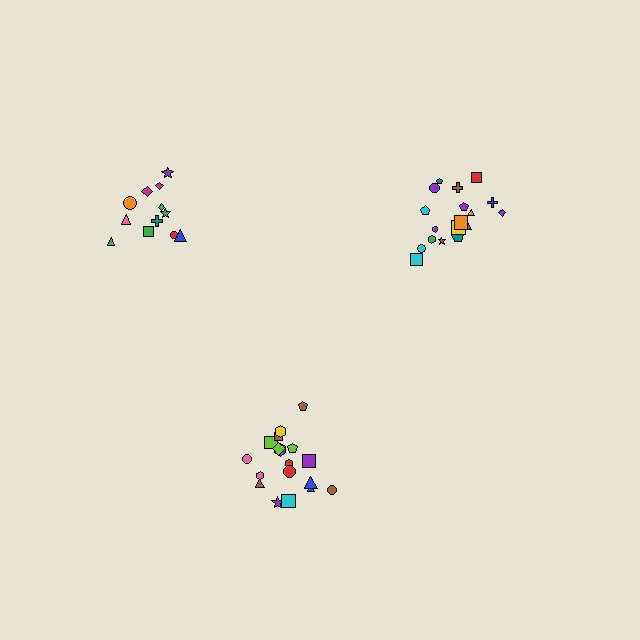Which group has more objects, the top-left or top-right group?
The top-right group.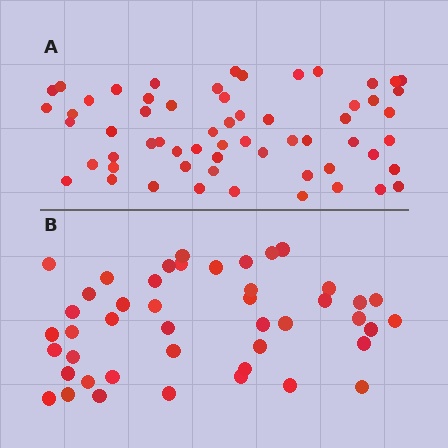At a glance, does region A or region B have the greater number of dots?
Region A (the top region) has more dots.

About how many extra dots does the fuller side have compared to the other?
Region A has approximately 15 more dots than region B.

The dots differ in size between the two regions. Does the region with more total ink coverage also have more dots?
No. Region B has more total ink coverage because its dots are larger, but region A actually contains more individual dots. Total area can be misleading — the number of items is what matters here.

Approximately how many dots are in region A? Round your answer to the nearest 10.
About 60 dots.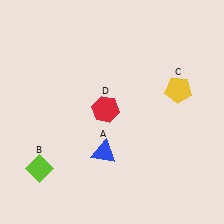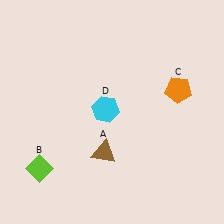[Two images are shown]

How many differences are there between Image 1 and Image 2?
There are 3 differences between the two images.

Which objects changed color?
A changed from blue to brown. C changed from yellow to orange. D changed from red to cyan.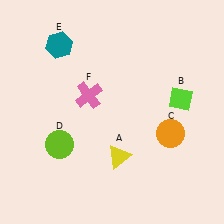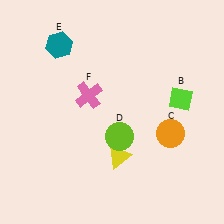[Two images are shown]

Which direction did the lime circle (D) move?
The lime circle (D) moved right.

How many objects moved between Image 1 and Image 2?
1 object moved between the two images.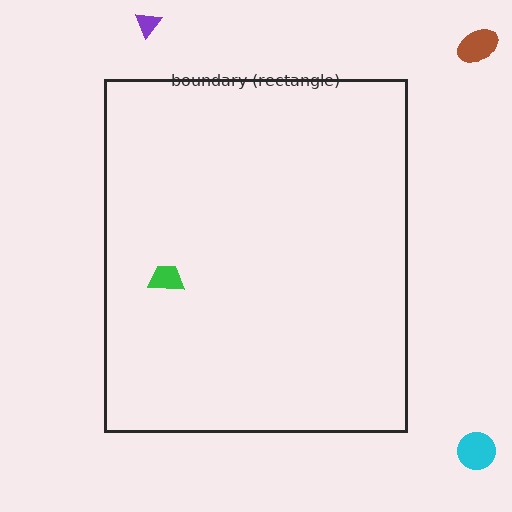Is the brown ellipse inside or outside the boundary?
Outside.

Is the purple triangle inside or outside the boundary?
Outside.